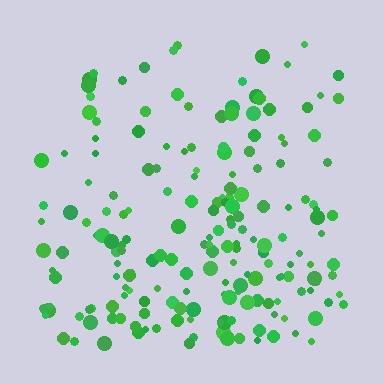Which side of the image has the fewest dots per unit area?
The top.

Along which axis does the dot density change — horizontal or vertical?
Vertical.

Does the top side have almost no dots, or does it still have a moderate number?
Still a moderate number, just noticeably fewer than the bottom.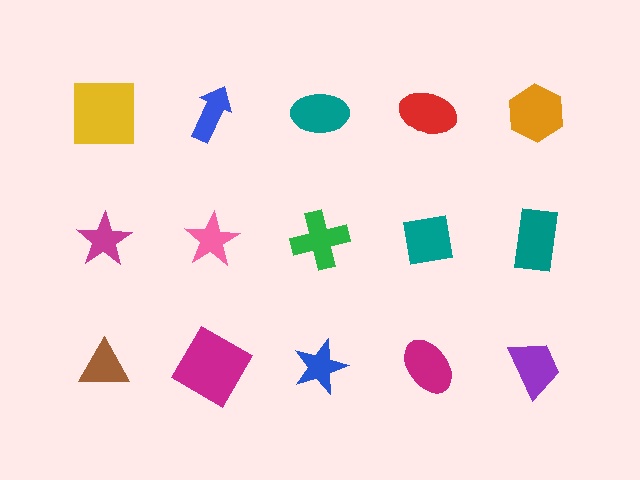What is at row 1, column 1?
A yellow square.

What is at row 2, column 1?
A magenta star.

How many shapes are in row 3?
5 shapes.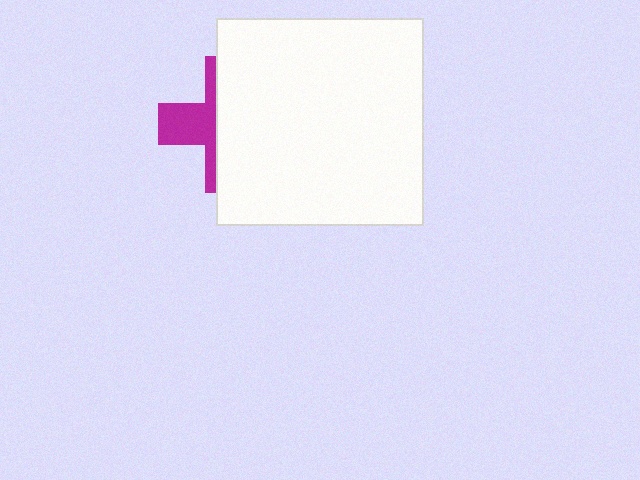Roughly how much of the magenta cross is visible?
A small part of it is visible (roughly 35%).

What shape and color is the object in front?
The object in front is a white square.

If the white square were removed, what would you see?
You would see the complete magenta cross.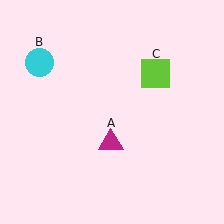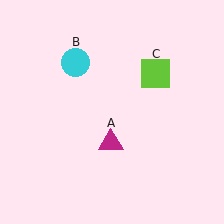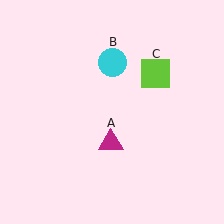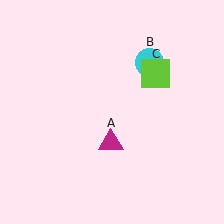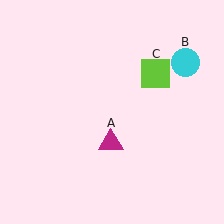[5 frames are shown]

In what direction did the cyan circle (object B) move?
The cyan circle (object B) moved right.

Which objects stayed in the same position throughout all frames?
Magenta triangle (object A) and lime square (object C) remained stationary.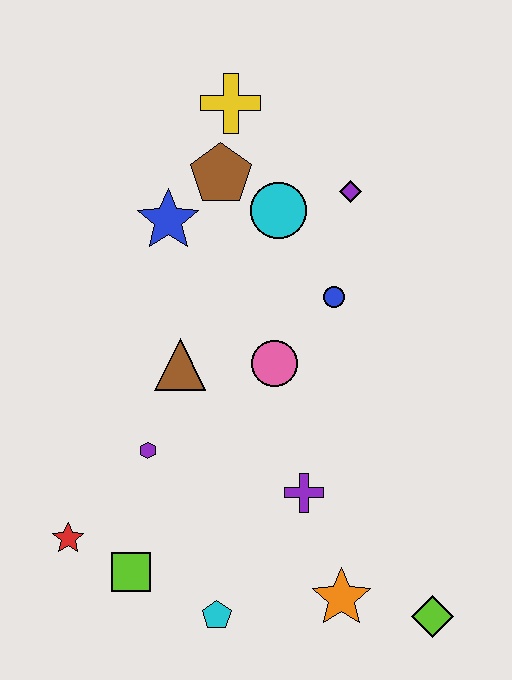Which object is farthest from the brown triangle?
The lime diamond is farthest from the brown triangle.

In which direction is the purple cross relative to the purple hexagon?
The purple cross is to the right of the purple hexagon.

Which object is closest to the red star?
The lime square is closest to the red star.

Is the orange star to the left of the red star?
No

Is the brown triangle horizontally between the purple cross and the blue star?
Yes